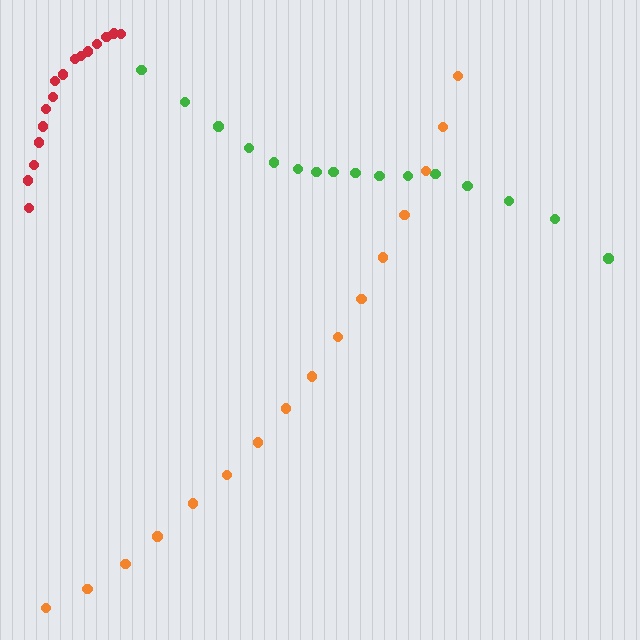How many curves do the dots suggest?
There are 3 distinct paths.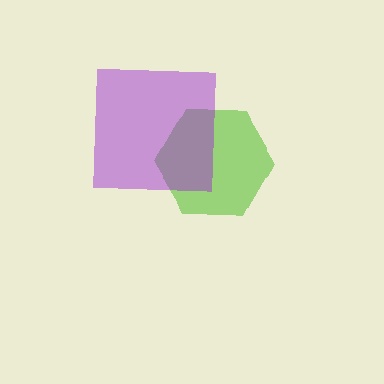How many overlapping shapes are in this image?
There are 2 overlapping shapes in the image.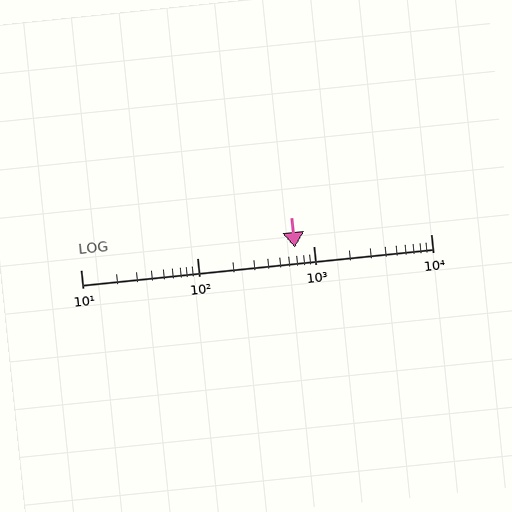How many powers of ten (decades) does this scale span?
The scale spans 3 decades, from 10 to 10000.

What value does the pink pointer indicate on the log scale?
The pointer indicates approximately 690.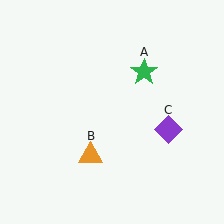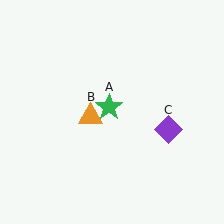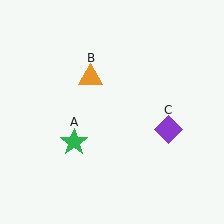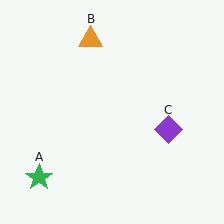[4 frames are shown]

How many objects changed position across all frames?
2 objects changed position: green star (object A), orange triangle (object B).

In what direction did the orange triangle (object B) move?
The orange triangle (object B) moved up.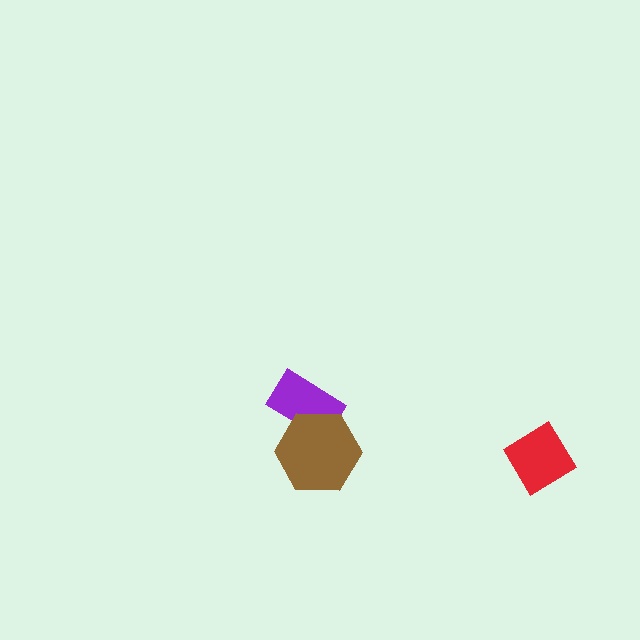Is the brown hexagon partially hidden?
No, no other shape covers it.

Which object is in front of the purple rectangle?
The brown hexagon is in front of the purple rectangle.